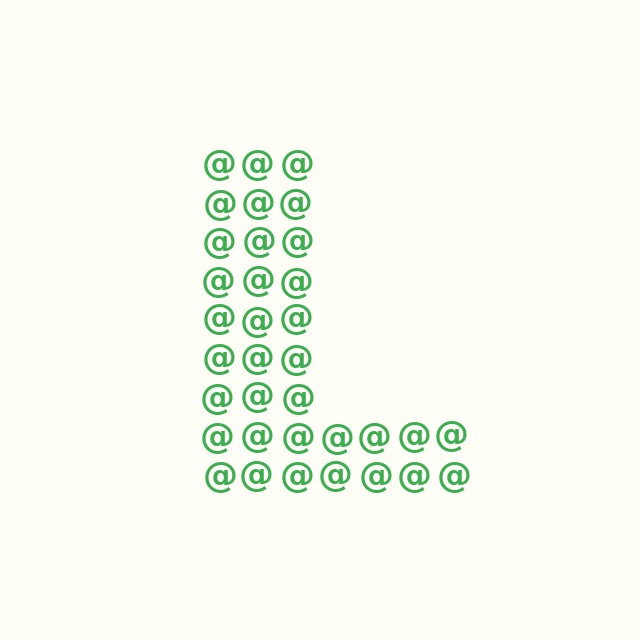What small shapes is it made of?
It is made of small at signs.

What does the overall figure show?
The overall figure shows the letter L.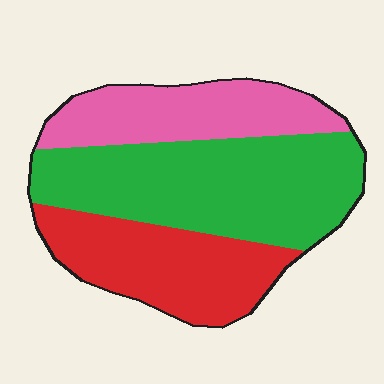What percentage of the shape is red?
Red covers about 30% of the shape.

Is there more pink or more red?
Red.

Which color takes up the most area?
Green, at roughly 45%.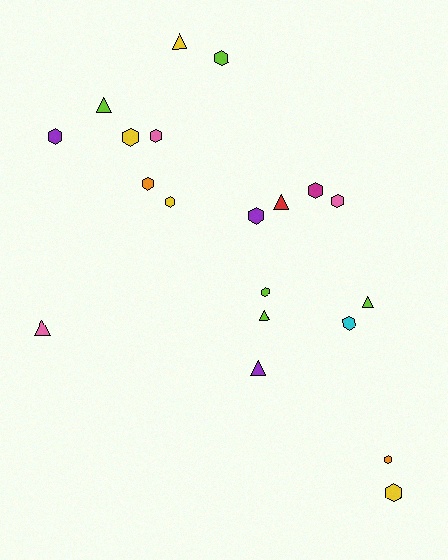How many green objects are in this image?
There are no green objects.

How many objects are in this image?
There are 20 objects.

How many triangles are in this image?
There are 7 triangles.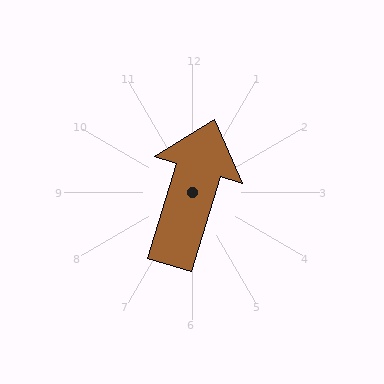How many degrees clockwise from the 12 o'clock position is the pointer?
Approximately 17 degrees.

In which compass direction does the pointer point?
North.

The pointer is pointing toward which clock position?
Roughly 1 o'clock.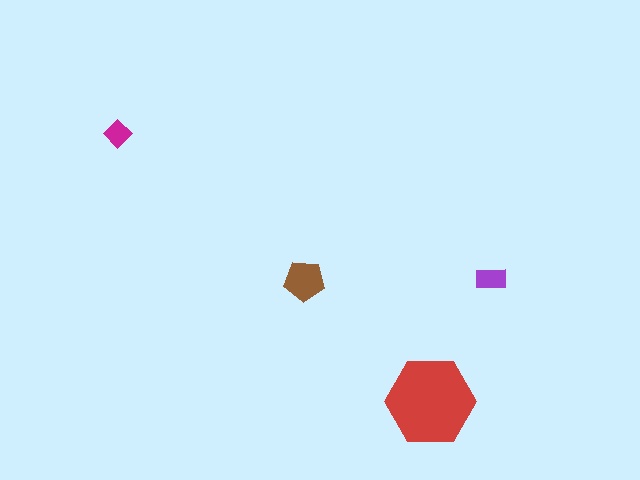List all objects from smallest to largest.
The magenta diamond, the purple rectangle, the brown pentagon, the red hexagon.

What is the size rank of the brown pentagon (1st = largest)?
2nd.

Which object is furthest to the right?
The purple rectangle is rightmost.